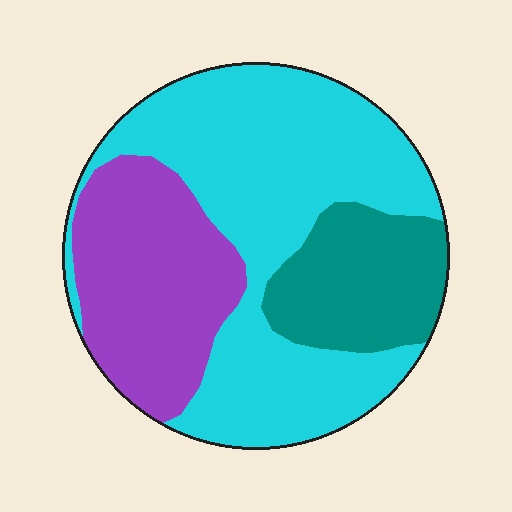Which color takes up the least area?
Teal, at roughly 20%.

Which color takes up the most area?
Cyan, at roughly 55%.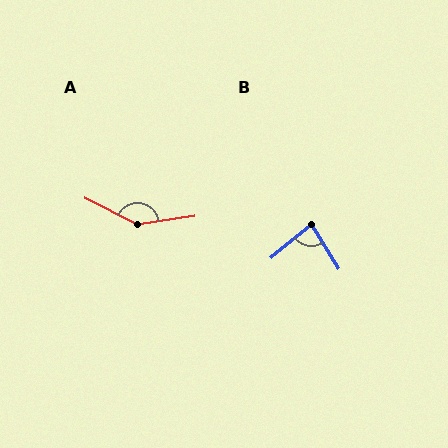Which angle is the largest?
A, at approximately 145 degrees.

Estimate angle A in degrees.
Approximately 145 degrees.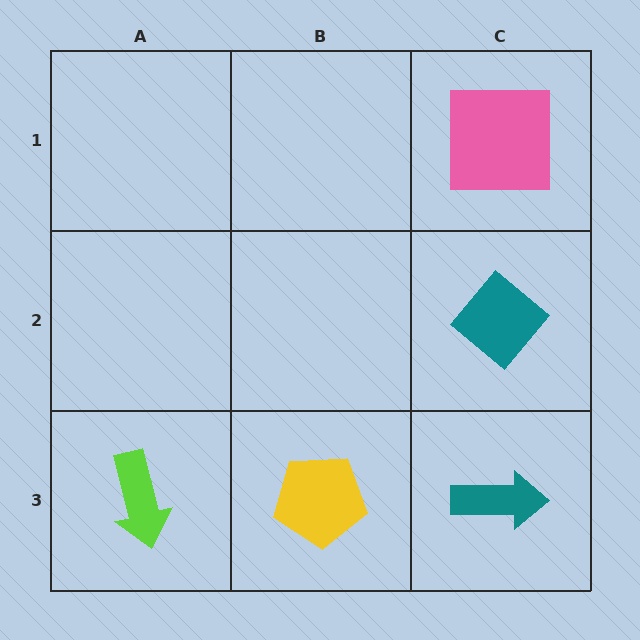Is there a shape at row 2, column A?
No, that cell is empty.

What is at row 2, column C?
A teal diamond.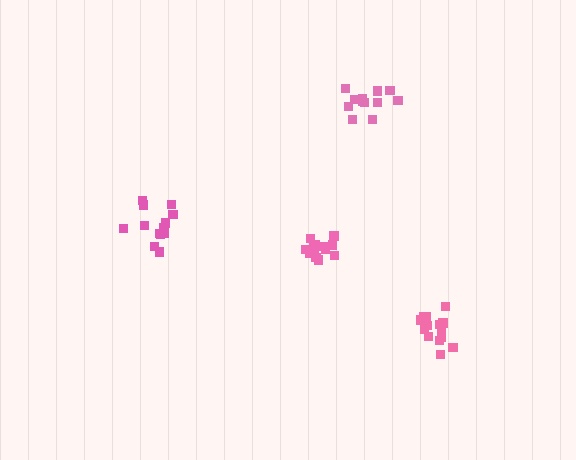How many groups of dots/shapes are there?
There are 4 groups.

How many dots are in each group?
Group 1: 13 dots, Group 2: 14 dots, Group 3: 12 dots, Group 4: 13 dots (52 total).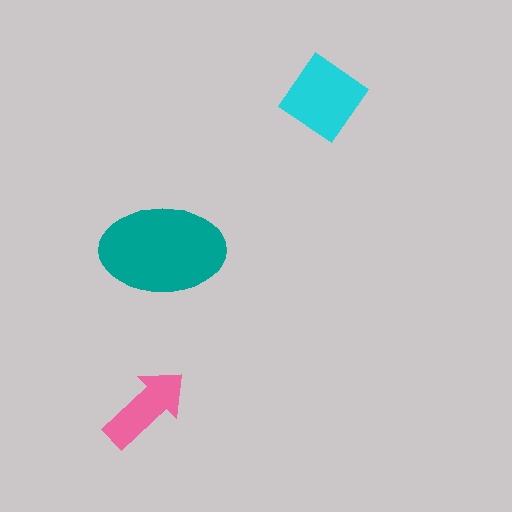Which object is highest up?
The cyan diamond is topmost.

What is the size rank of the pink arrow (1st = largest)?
3rd.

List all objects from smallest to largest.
The pink arrow, the cyan diamond, the teal ellipse.